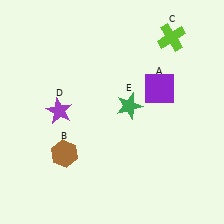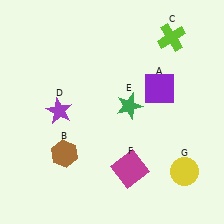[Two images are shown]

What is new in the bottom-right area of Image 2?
A magenta square (F) was added in the bottom-right area of Image 2.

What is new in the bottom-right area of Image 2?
A yellow circle (G) was added in the bottom-right area of Image 2.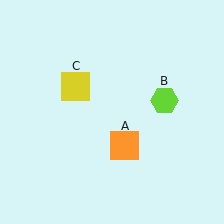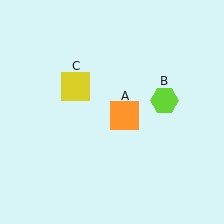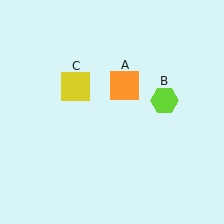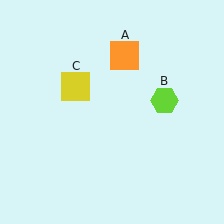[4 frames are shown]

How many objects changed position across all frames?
1 object changed position: orange square (object A).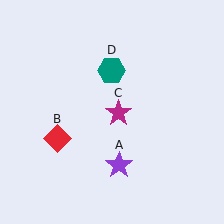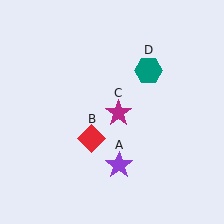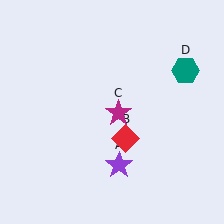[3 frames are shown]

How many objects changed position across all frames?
2 objects changed position: red diamond (object B), teal hexagon (object D).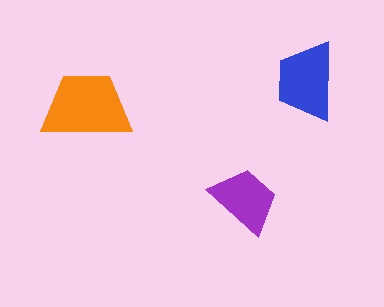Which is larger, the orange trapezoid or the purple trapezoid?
The orange one.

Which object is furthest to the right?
The blue trapezoid is rightmost.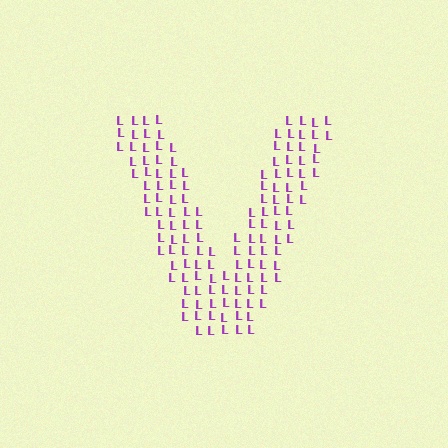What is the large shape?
The large shape is the letter V.